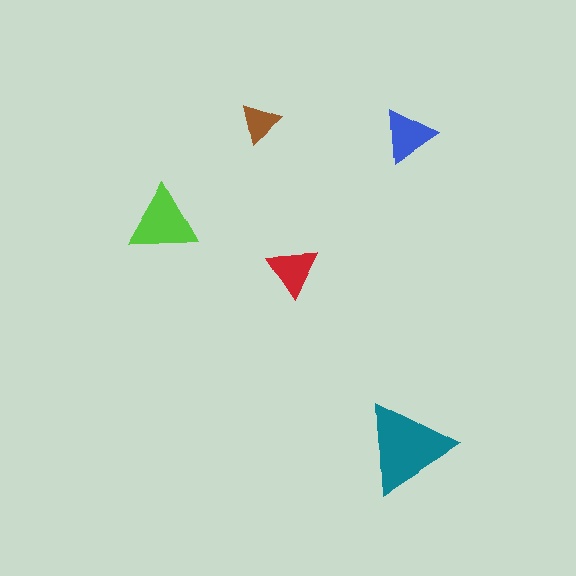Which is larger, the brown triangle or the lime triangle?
The lime one.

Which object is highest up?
The brown triangle is topmost.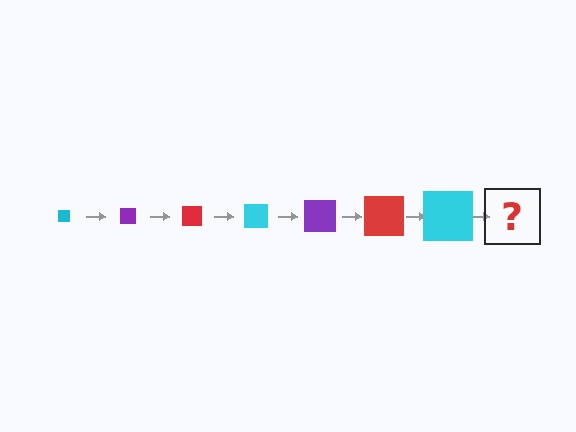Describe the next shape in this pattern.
It should be a purple square, larger than the previous one.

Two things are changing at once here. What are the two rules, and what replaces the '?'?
The two rules are that the square grows larger each step and the color cycles through cyan, purple, and red. The '?' should be a purple square, larger than the previous one.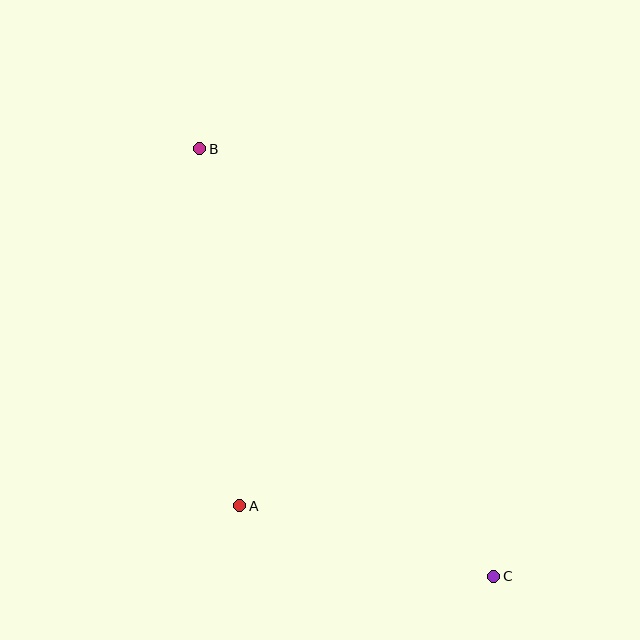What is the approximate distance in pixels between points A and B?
The distance between A and B is approximately 359 pixels.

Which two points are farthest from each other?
Points B and C are farthest from each other.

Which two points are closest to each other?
Points A and C are closest to each other.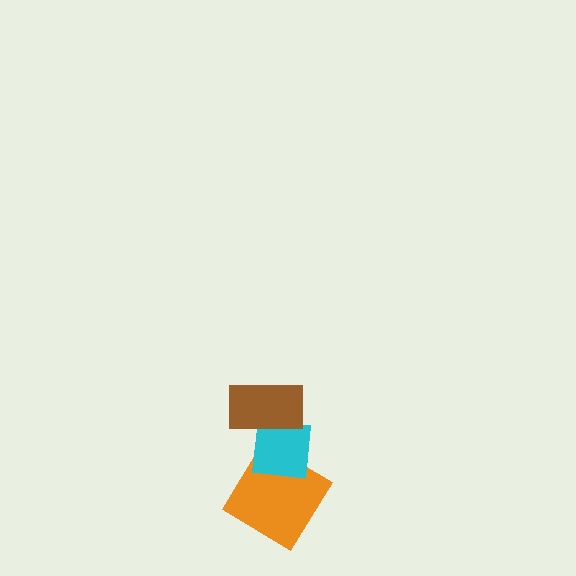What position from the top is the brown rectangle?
The brown rectangle is 1st from the top.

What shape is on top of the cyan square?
The brown rectangle is on top of the cyan square.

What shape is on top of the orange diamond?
The cyan square is on top of the orange diamond.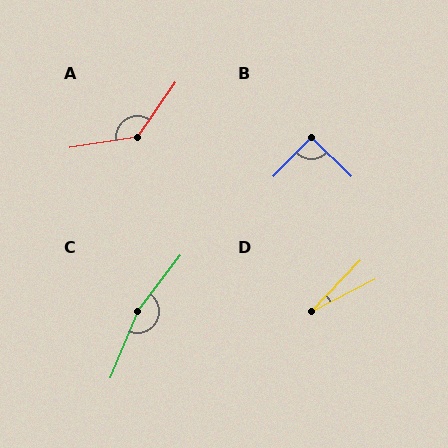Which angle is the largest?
C, at approximately 165 degrees.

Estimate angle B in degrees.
Approximately 90 degrees.